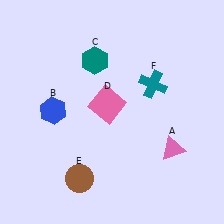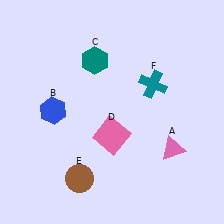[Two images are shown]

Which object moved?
The pink square (D) moved down.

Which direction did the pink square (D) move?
The pink square (D) moved down.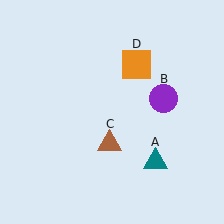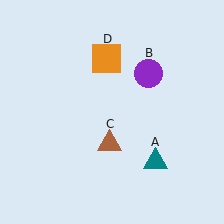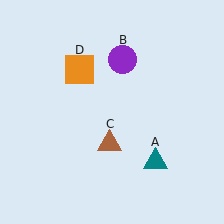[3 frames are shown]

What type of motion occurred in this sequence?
The purple circle (object B), orange square (object D) rotated counterclockwise around the center of the scene.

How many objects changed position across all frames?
2 objects changed position: purple circle (object B), orange square (object D).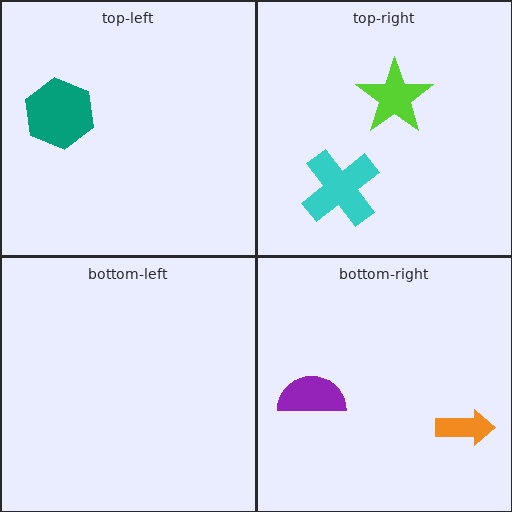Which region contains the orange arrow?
The bottom-right region.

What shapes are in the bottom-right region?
The purple semicircle, the orange arrow.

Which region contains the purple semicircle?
The bottom-right region.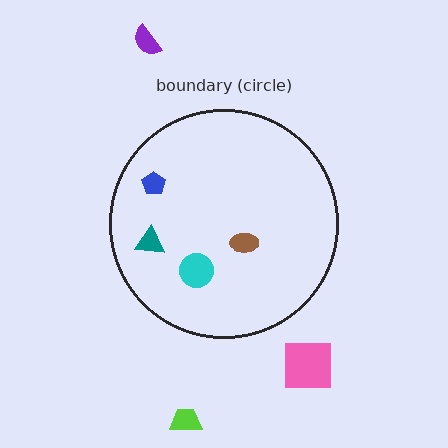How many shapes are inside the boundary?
4 inside, 3 outside.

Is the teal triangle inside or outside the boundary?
Inside.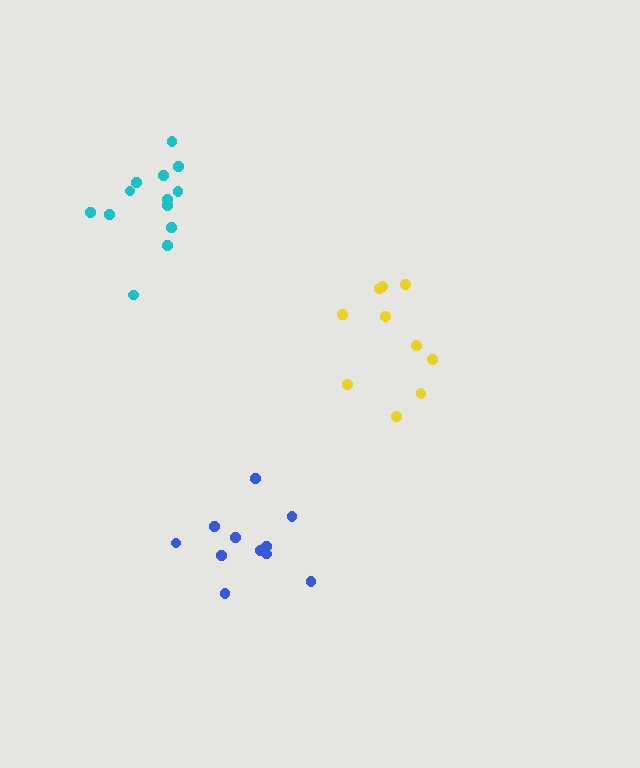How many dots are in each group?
Group 1: 13 dots, Group 2: 10 dots, Group 3: 11 dots (34 total).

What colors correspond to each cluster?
The clusters are colored: cyan, yellow, blue.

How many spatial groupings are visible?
There are 3 spatial groupings.